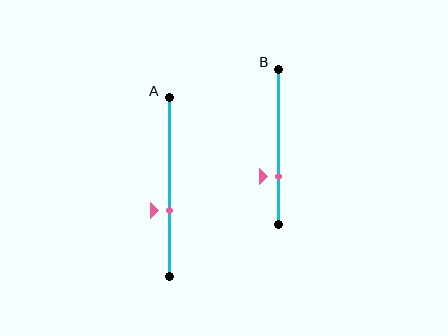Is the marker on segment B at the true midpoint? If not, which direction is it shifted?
No, the marker on segment B is shifted downward by about 19% of the segment length.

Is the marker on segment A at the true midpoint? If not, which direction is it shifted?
No, the marker on segment A is shifted downward by about 13% of the segment length.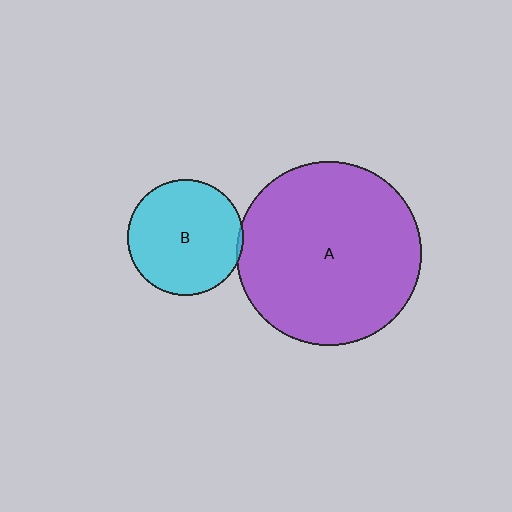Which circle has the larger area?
Circle A (purple).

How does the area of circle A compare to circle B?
Approximately 2.5 times.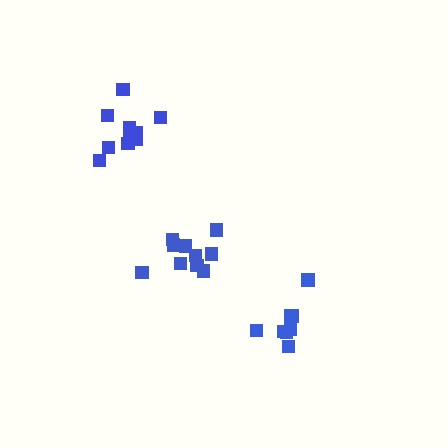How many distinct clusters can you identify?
There are 3 distinct clusters.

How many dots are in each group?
Group 1: 10 dots, Group 2: 10 dots, Group 3: 9 dots (29 total).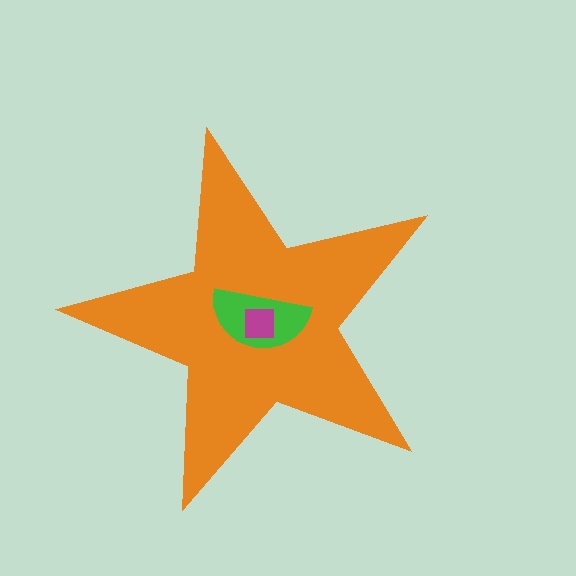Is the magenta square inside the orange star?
Yes.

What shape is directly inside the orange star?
The green semicircle.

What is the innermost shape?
The magenta square.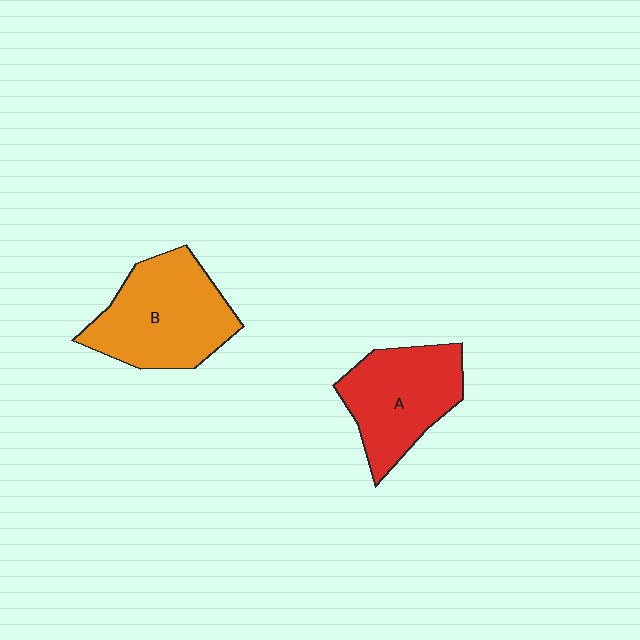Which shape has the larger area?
Shape B (orange).